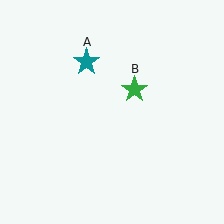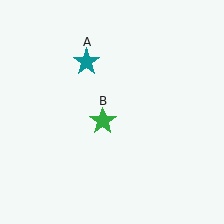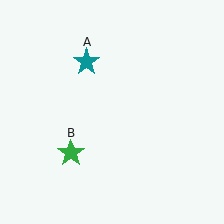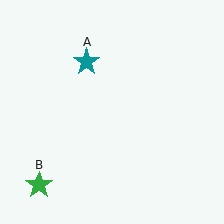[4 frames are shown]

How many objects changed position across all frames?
1 object changed position: green star (object B).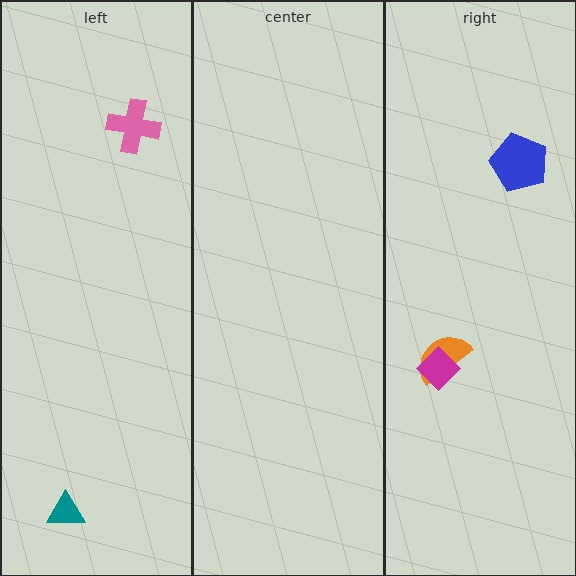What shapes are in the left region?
The pink cross, the teal triangle.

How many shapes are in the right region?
3.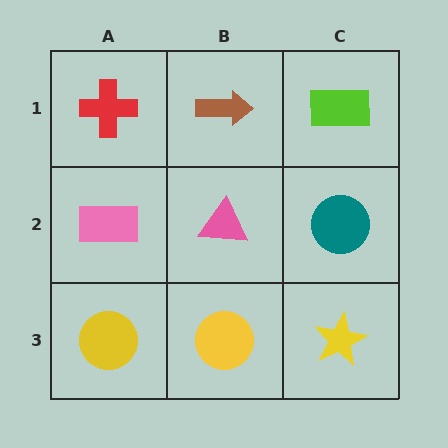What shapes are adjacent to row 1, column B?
A pink triangle (row 2, column B), a red cross (row 1, column A), a lime rectangle (row 1, column C).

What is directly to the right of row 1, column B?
A lime rectangle.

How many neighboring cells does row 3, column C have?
2.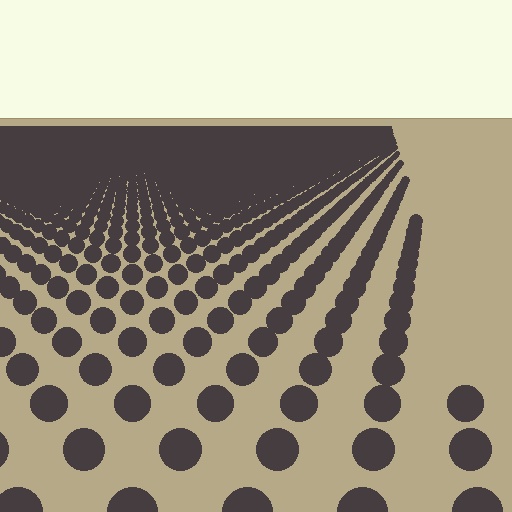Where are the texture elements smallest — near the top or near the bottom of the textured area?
Near the top.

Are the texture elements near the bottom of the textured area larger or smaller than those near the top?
Larger. Near the bottom, elements are closer to the viewer and appear at a bigger on-screen size.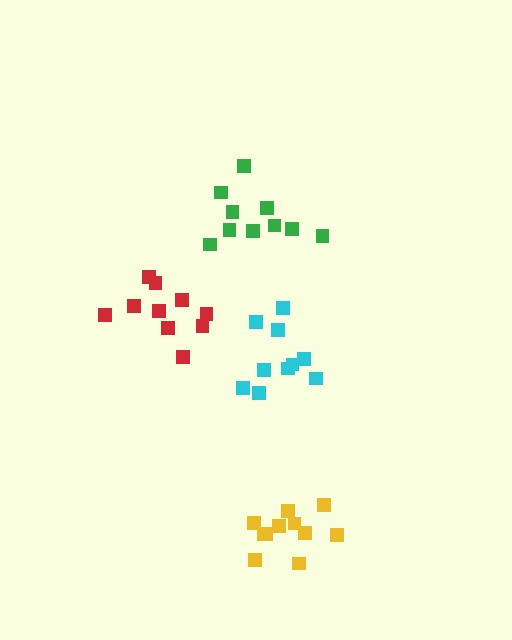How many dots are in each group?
Group 1: 10 dots, Group 2: 11 dots, Group 3: 10 dots, Group 4: 10 dots (41 total).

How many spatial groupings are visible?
There are 4 spatial groupings.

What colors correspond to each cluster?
The clusters are colored: green, yellow, cyan, red.